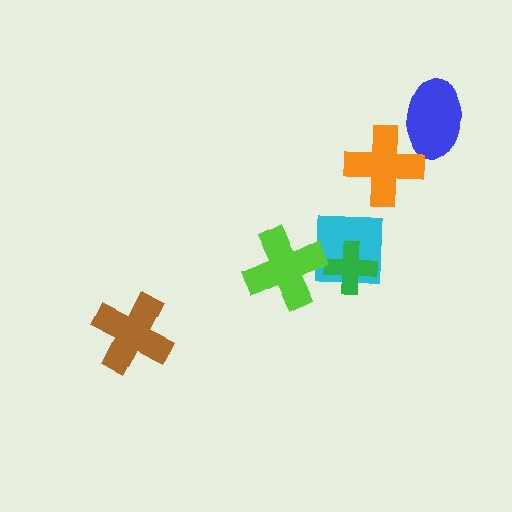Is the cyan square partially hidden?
Yes, it is partially covered by another shape.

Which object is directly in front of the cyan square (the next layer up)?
The green cross is directly in front of the cyan square.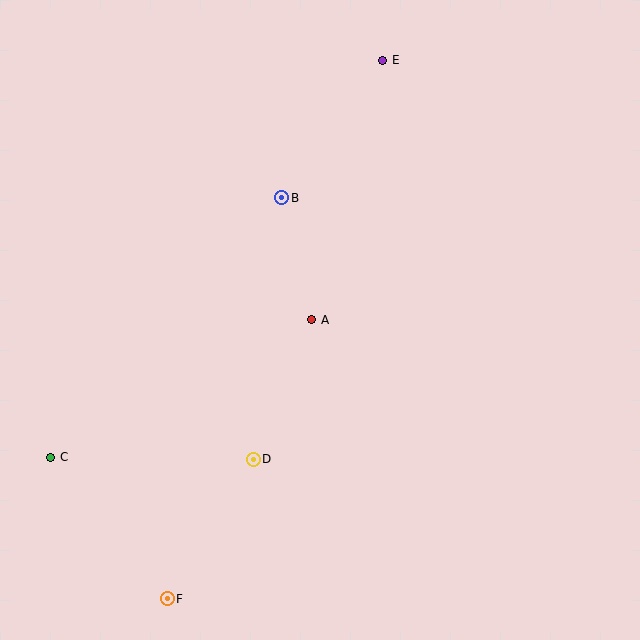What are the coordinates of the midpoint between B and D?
The midpoint between B and D is at (268, 328).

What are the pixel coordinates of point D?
Point D is at (253, 459).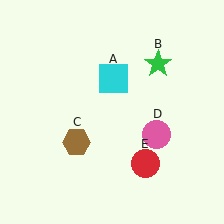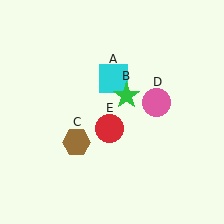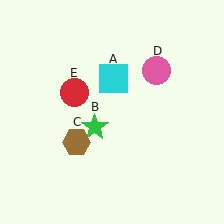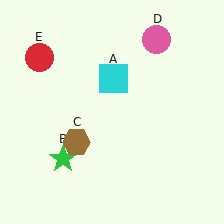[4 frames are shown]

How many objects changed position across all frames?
3 objects changed position: green star (object B), pink circle (object D), red circle (object E).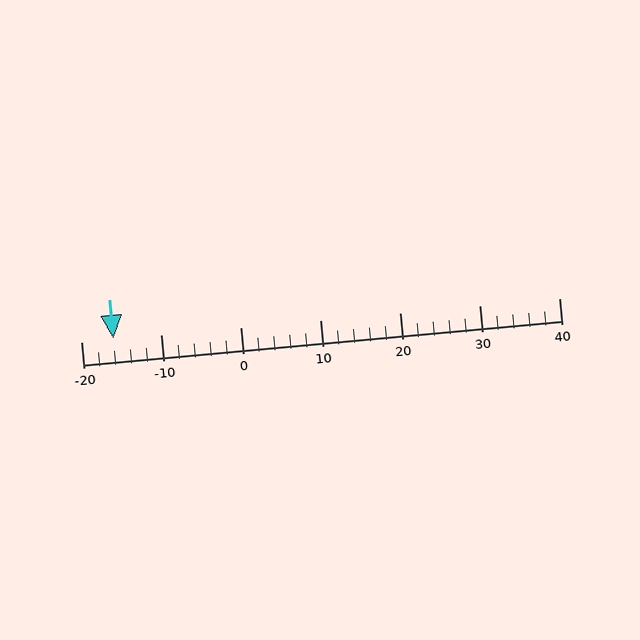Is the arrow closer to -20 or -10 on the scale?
The arrow is closer to -20.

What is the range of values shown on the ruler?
The ruler shows values from -20 to 40.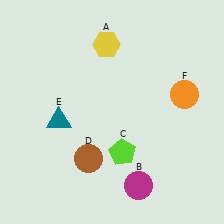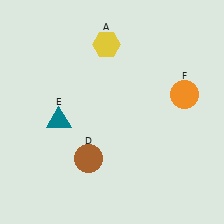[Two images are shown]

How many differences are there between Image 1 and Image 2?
There are 2 differences between the two images.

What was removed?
The magenta circle (B), the lime pentagon (C) were removed in Image 2.